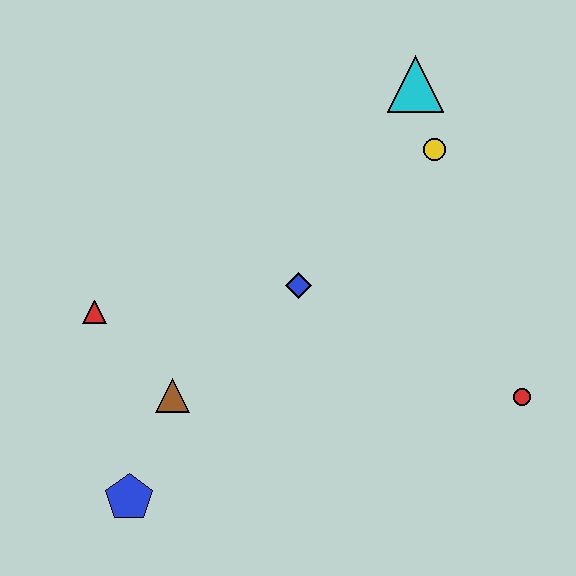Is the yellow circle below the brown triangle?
No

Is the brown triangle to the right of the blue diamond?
No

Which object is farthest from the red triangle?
The red circle is farthest from the red triangle.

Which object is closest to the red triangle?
The brown triangle is closest to the red triangle.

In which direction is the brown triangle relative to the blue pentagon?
The brown triangle is above the blue pentagon.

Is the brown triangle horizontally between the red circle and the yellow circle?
No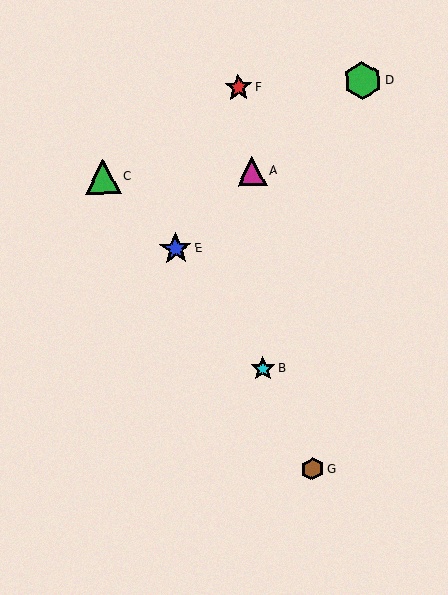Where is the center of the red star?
The center of the red star is at (238, 87).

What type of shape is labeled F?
Shape F is a red star.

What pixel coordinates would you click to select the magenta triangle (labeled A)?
Click at (252, 171) to select the magenta triangle A.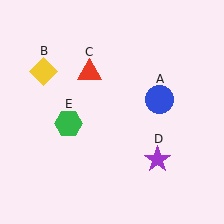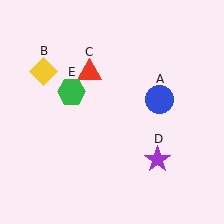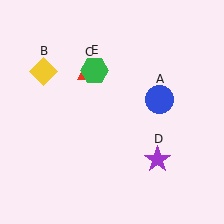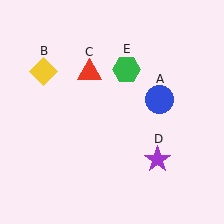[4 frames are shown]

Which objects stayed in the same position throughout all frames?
Blue circle (object A) and yellow diamond (object B) and red triangle (object C) and purple star (object D) remained stationary.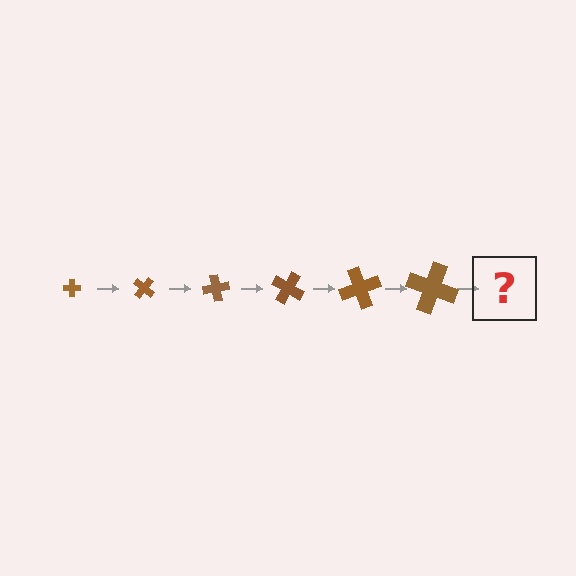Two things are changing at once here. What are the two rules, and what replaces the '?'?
The two rules are that the cross grows larger each step and it rotates 40 degrees each step. The '?' should be a cross, larger than the previous one and rotated 240 degrees from the start.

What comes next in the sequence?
The next element should be a cross, larger than the previous one and rotated 240 degrees from the start.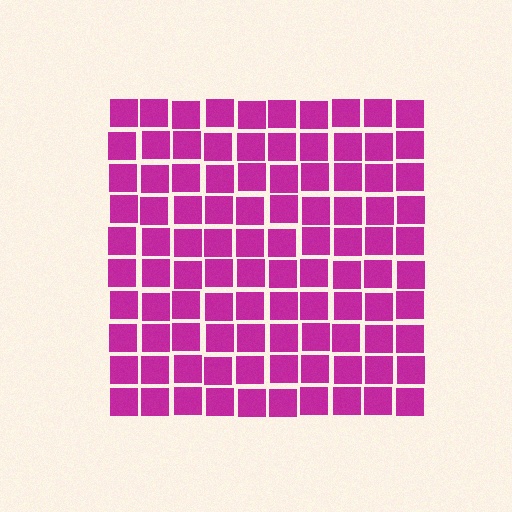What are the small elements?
The small elements are squares.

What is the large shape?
The large shape is a square.